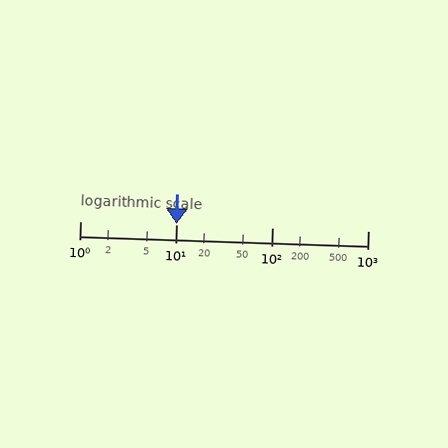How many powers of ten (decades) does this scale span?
The scale spans 3 decades, from 1 to 1000.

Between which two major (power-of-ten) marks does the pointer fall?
The pointer is between 10 and 100.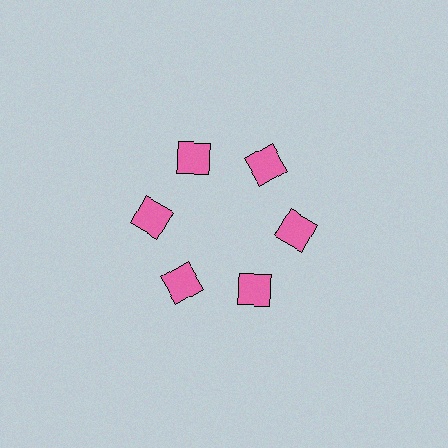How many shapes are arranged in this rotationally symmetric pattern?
There are 6 shapes, arranged in 6 groups of 1.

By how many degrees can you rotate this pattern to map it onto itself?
The pattern maps onto itself every 60 degrees of rotation.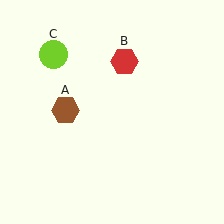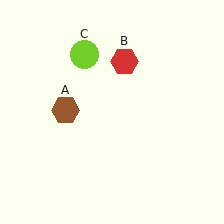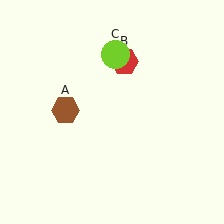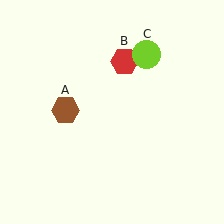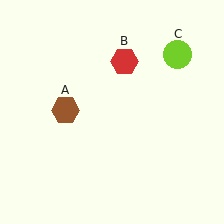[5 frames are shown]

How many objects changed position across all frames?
1 object changed position: lime circle (object C).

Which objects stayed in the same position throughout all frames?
Brown hexagon (object A) and red hexagon (object B) remained stationary.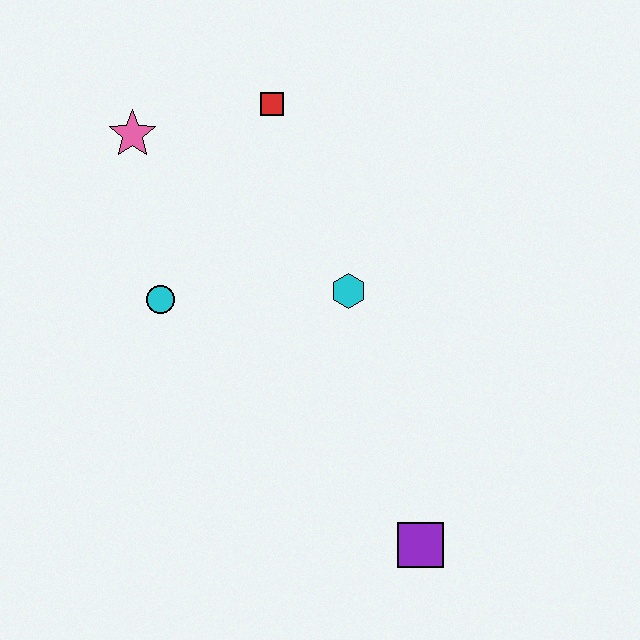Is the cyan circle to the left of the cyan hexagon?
Yes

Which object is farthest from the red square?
The purple square is farthest from the red square.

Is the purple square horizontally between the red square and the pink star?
No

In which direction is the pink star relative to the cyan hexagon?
The pink star is to the left of the cyan hexagon.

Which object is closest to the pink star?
The red square is closest to the pink star.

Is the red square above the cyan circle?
Yes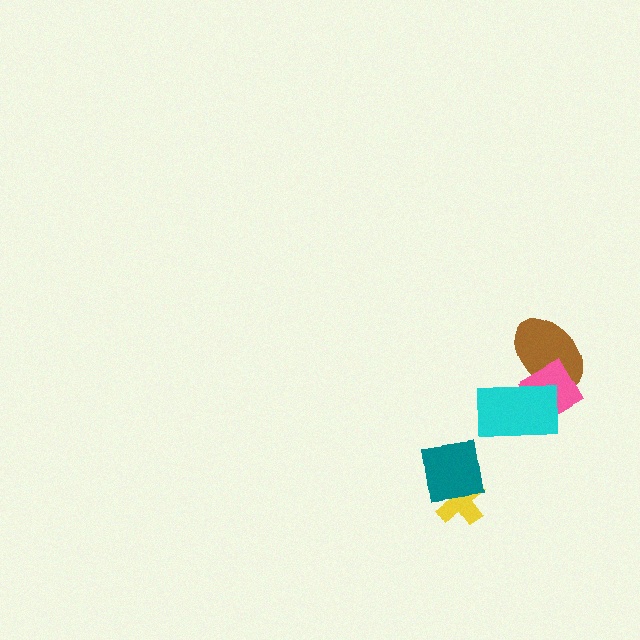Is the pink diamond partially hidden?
Yes, it is partially covered by another shape.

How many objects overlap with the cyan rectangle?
2 objects overlap with the cyan rectangle.